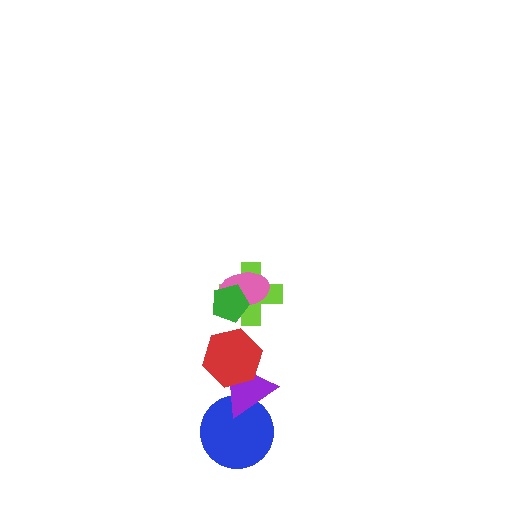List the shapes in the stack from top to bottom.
From top to bottom: the green pentagon, the pink ellipse, the lime cross, the red hexagon, the purple triangle, the blue circle.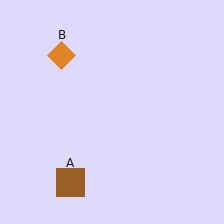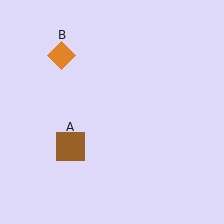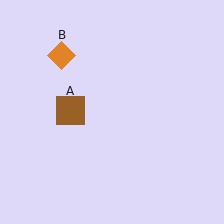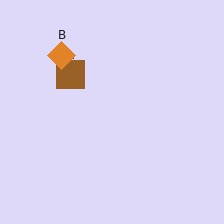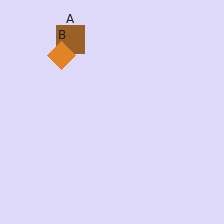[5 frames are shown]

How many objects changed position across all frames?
1 object changed position: brown square (object A).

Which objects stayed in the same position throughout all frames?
Orange diamond (object B) remained stationary.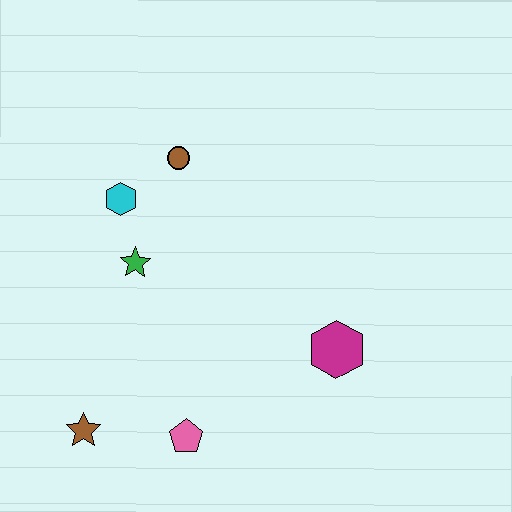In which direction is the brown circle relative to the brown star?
The brown circle is above the brown star.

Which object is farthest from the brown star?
The brown circle is farthest from the brown star.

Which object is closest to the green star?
The cyan hexagon is closest to the green star.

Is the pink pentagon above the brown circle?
No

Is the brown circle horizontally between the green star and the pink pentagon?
Yes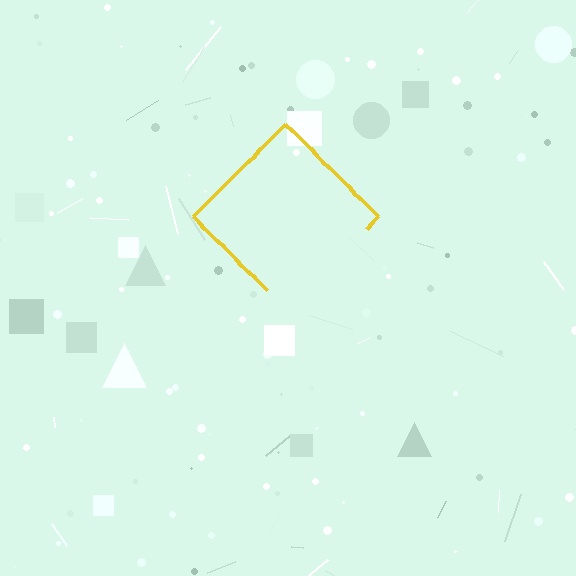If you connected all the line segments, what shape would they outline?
They would outline a diamond.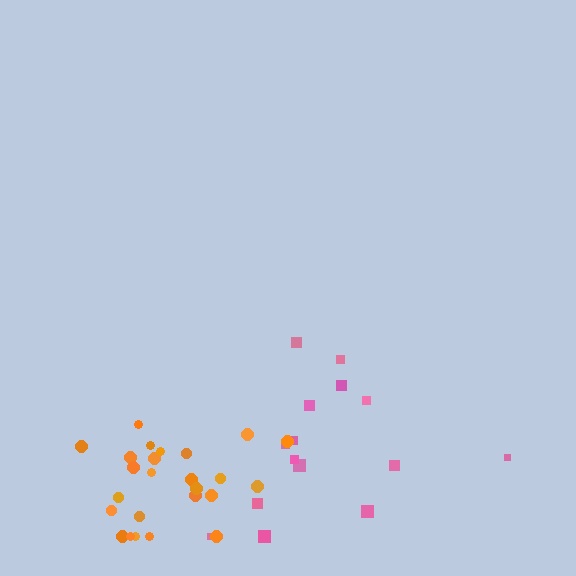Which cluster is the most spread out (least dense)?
Pink.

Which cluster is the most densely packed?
Orange.